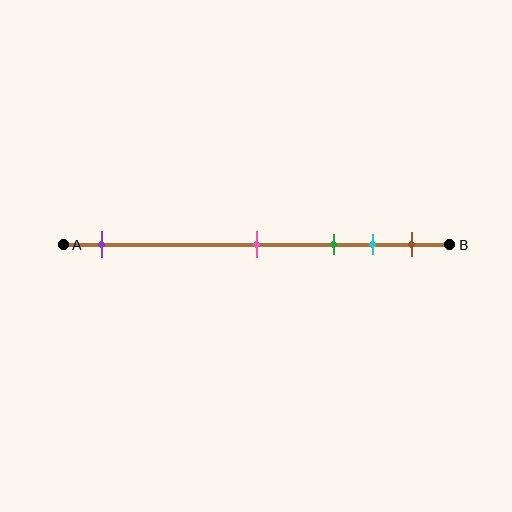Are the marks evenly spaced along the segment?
No, the marks are not evenly spaced.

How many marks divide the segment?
There are 5 marks dividing the segment.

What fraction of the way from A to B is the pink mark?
The pink mark is approximately 50% (0.5) of the way from A to B.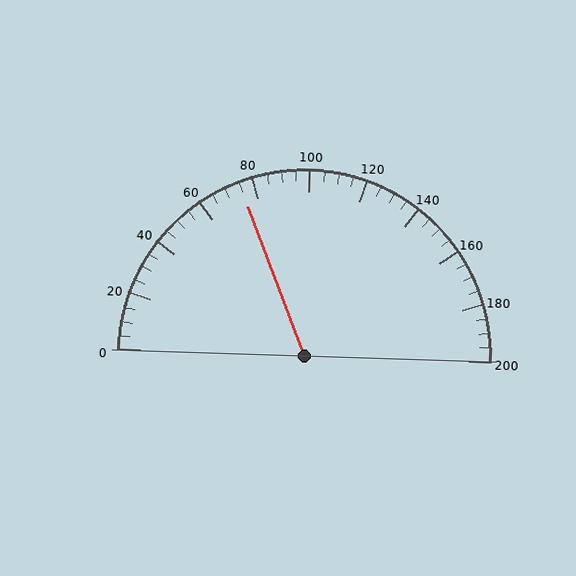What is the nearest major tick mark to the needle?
The nearest major tick mark is 80.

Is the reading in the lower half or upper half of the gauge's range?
The reading is in the lower half of the range (0 to 200).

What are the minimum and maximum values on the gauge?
The gauge ranges from 0 to 200.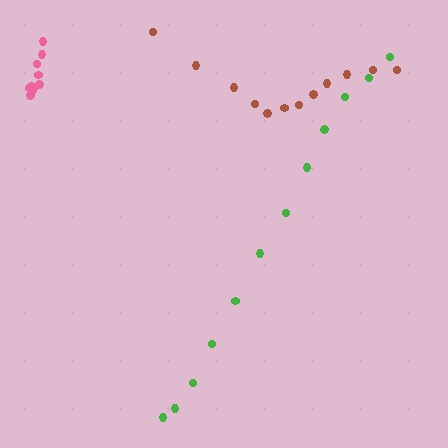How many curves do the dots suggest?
There are 3 distinct paths.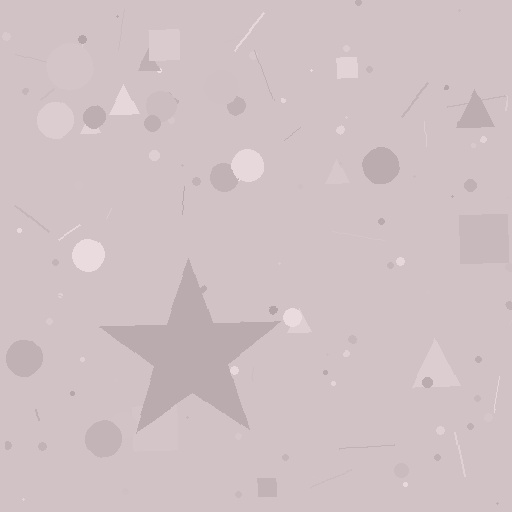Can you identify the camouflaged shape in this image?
The camouflaged shape is a star.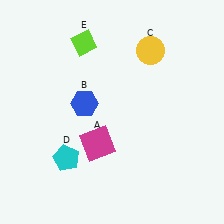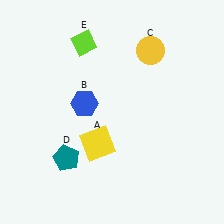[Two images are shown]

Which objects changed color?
A changed from magenta to yellow. D changed from cyan to teal.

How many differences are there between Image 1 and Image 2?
There are 2 differences between the two images.